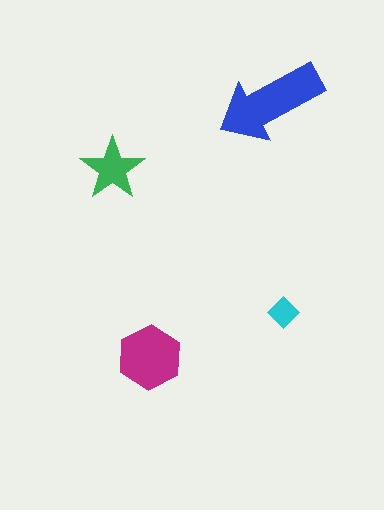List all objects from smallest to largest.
The cyan diamond, the green star, the magenta hexagon, the blue arrow.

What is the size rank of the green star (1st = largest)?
3rd.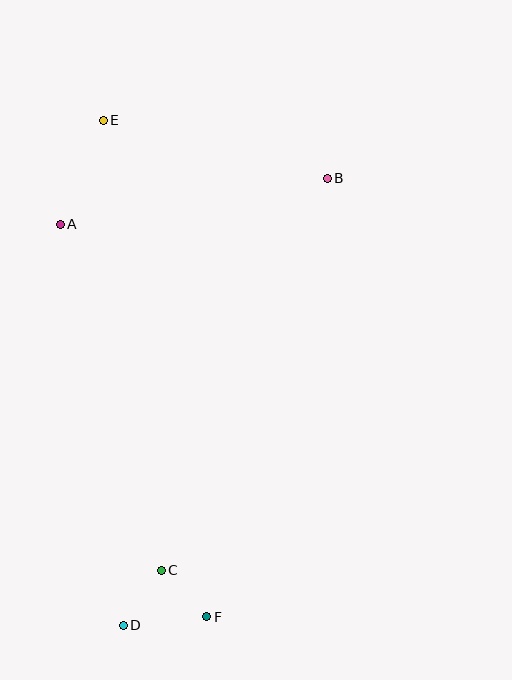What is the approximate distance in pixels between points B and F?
The distance between B and F is approximately 455 pixels.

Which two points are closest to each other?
Points C and F are closest to each other.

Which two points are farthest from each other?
Points E and F are farthest from each other.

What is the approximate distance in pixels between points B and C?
The distance between B and C is approximately 425 pixels.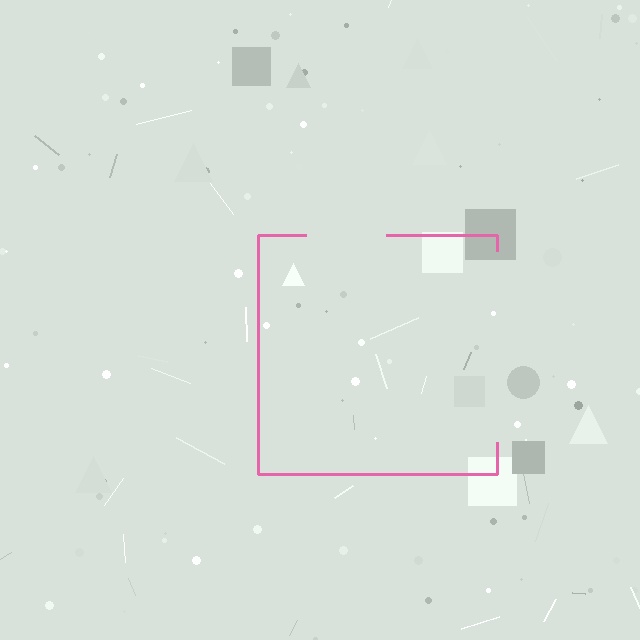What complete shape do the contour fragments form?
The contour fragments form a square.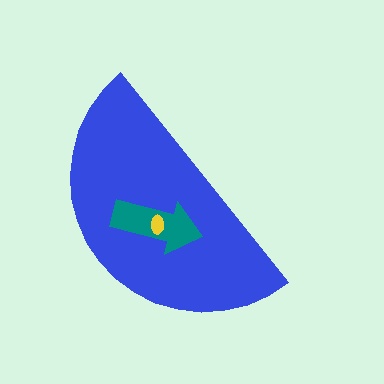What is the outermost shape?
The blue semicircle.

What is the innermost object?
The yellow ellipse.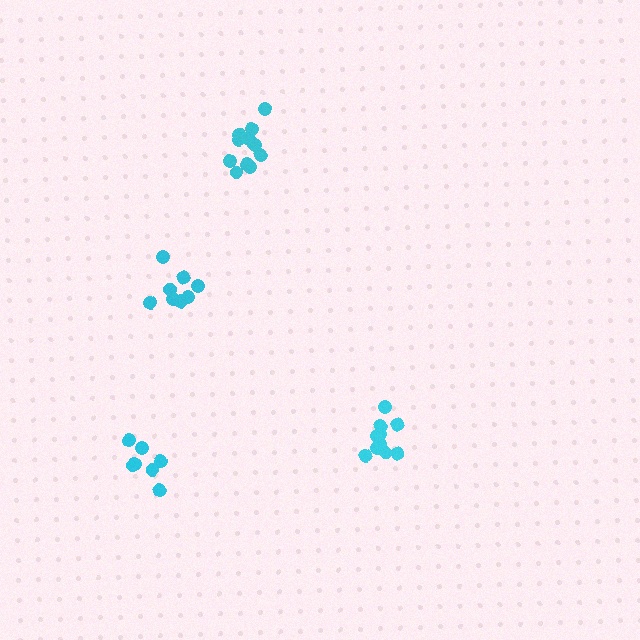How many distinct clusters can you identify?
There are 4 distinct clusters.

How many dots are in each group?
Group 1: 10 dots, Group 2: 12 dots, Group 3: 7 dots, Group 4: 9 dots (38 total).